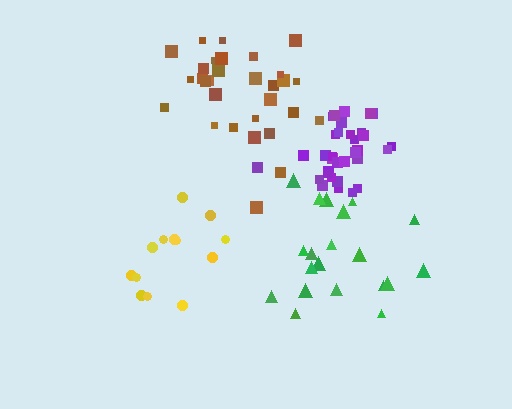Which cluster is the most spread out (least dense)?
Yellow.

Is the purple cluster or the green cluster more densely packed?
Purple.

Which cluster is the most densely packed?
Purple.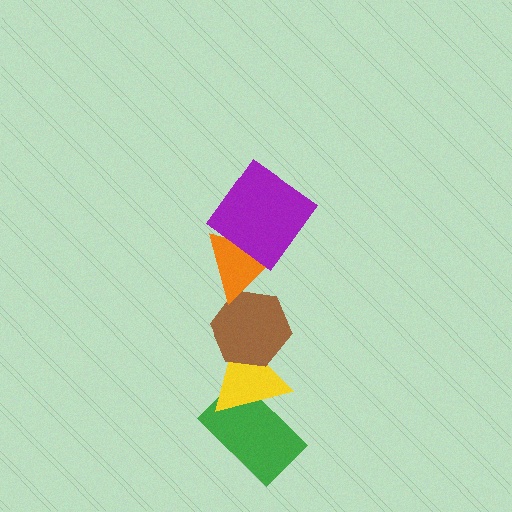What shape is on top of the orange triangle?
The purple diamond is on top of the orange triangle.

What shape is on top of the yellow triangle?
The brown hexagon is on top of the yellow triangle.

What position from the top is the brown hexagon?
The brown hexagon is 3rd from the top.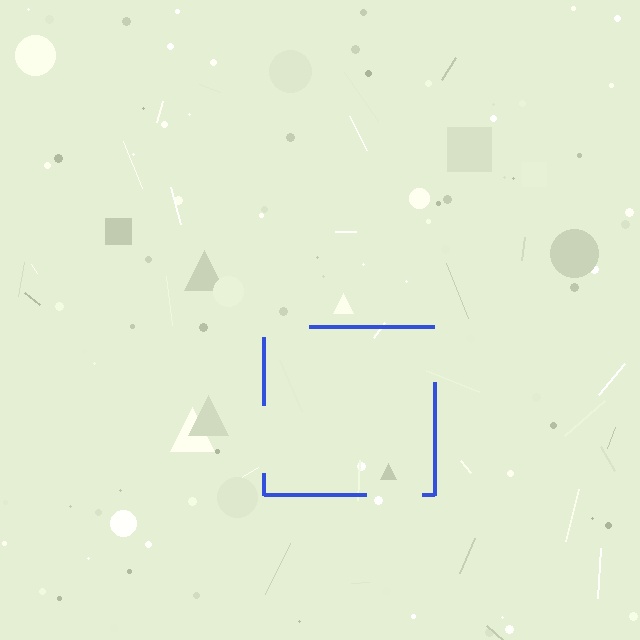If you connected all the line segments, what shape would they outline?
They would outline a square.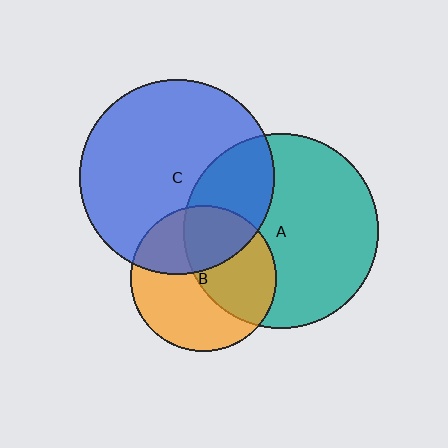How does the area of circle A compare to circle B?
Approximately 1.8 times.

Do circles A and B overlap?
Yes.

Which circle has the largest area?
Circle A (teal).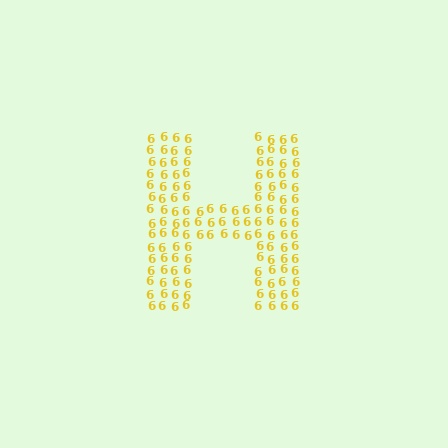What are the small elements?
The small elements are digit 6's.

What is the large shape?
The large shape is the letter H.